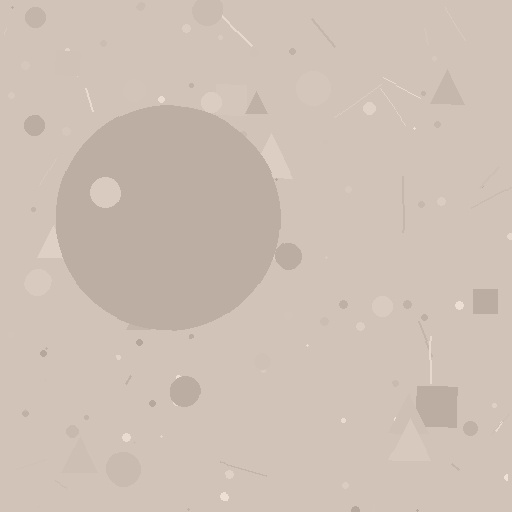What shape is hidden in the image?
A circle is hidden in the image.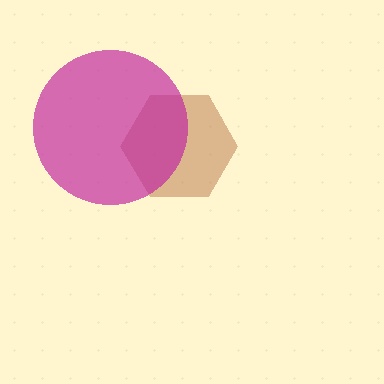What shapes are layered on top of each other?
The layered shapes are: a brown hexagon, a magenta circle.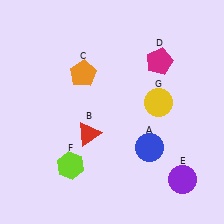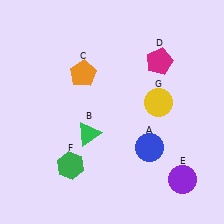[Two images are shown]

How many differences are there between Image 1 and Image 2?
There are 2 differences between the two images.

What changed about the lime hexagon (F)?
In Image 1, F is lime. In Image 2, it changed to green.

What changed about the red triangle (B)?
In Image 1, B is red. In Image 2, it changed to green.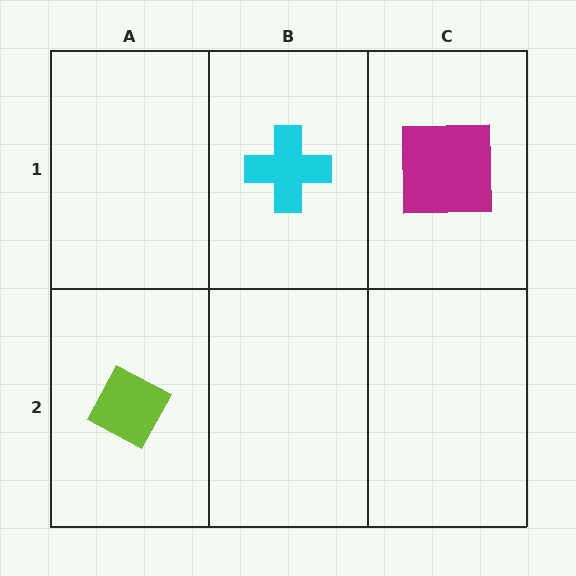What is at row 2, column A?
A lime diamond.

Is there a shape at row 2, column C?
No, that cell is empty.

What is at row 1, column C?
A magenta square.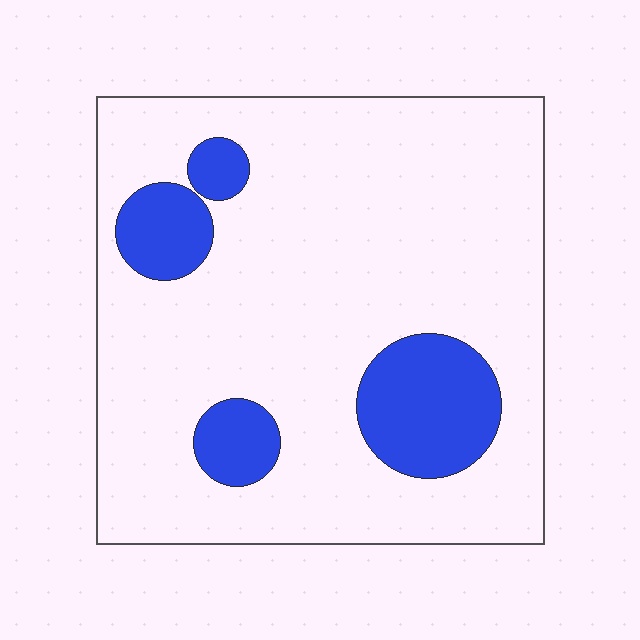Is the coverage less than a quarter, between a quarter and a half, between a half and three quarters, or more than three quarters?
Less than a quarter.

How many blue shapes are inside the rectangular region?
4.